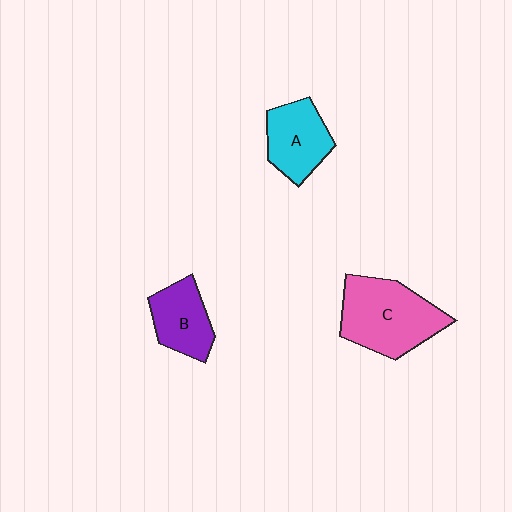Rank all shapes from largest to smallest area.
From largest to smallest: C (pink), A (cyan), B (purple).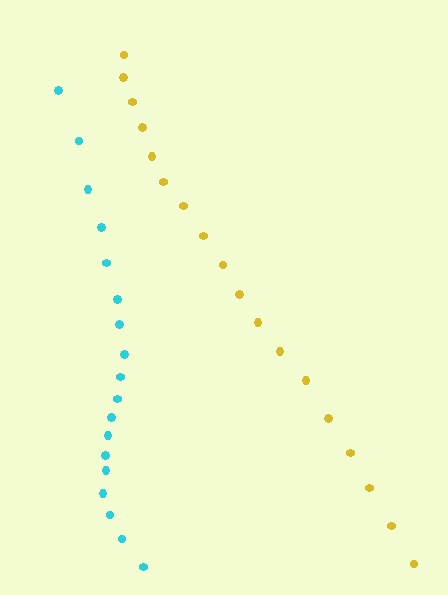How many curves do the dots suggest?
There are 2 distinct paths.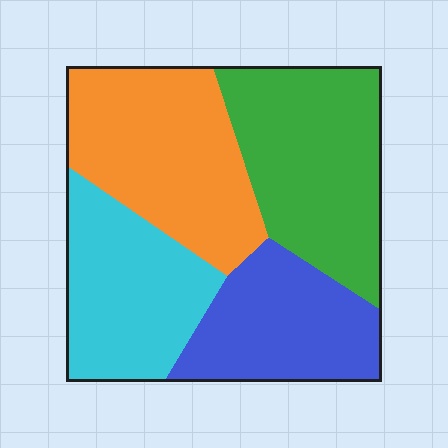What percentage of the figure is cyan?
Cyan takes up about one quarter (1/4) of the figure.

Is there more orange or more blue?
Orange.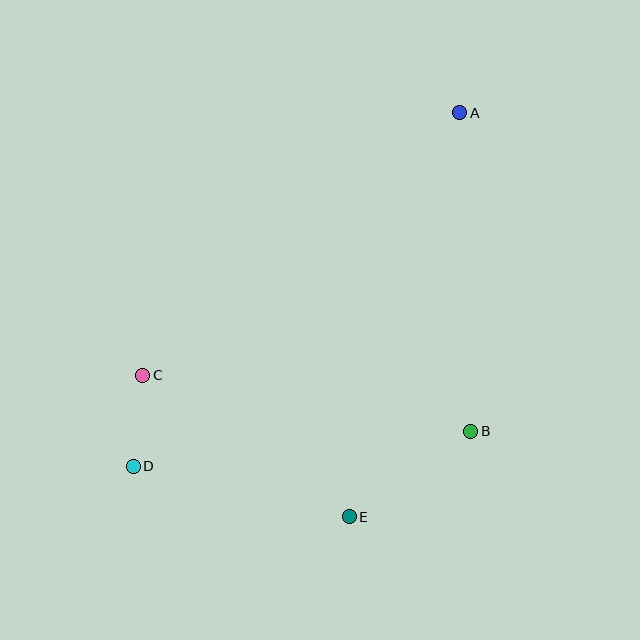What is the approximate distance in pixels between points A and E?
The distance between A and E is approximately 419 pixels.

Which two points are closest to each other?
Points C and D are closest to each other.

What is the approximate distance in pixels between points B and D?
The distance between B and D is approximately 340 pixels.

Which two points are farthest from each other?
Points A and D are farthest from each other.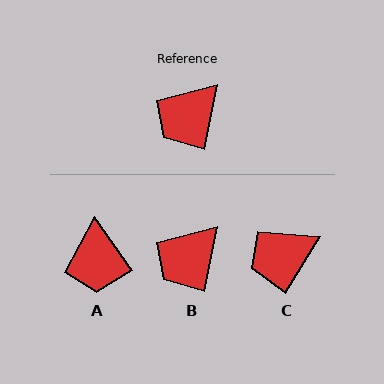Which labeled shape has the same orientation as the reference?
B.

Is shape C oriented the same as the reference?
No, it is off by about 20 degrees.